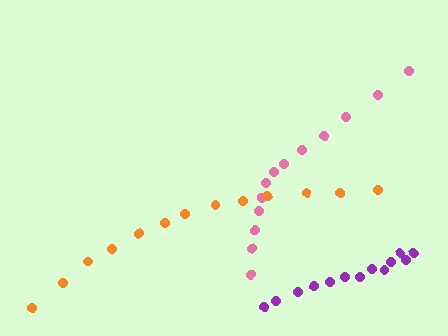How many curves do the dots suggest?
There are 3 distinct paths.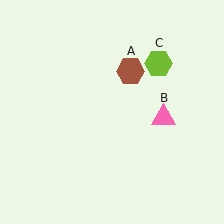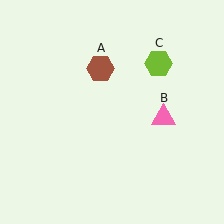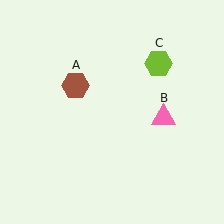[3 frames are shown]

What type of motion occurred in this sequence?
The brown hexagon (object A) rotated counterclockwise around the center of the scene.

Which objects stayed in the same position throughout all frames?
Pink triangle (object B) and lime hexagon (object C) remained stationary.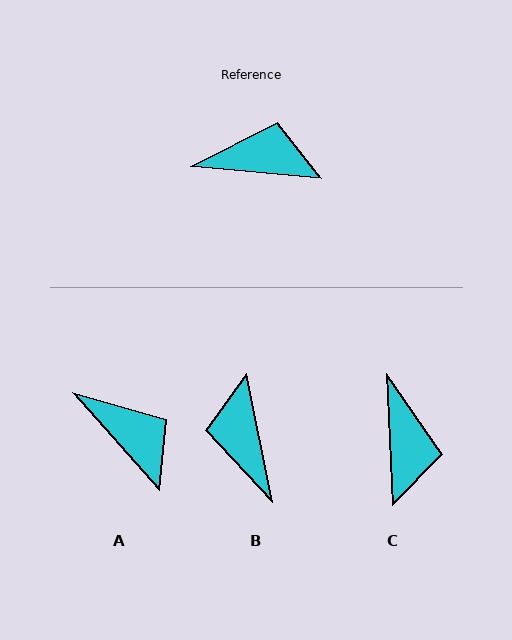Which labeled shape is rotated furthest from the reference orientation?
B, about 106 degrees away.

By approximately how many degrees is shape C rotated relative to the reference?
Approximately 82 degrees clockwise.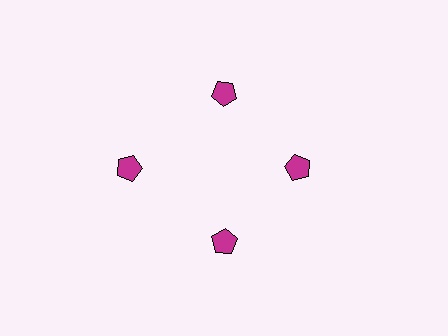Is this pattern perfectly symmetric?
No. The 4 magenta pentagons are arranged in a ring, but one element near the 9 o'clock position is pushed outward from the center, breaking the 4-fold rotational symmetry.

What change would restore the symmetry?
The symmetry would be restored by moving it inward, back onto the ring so that all 4 pentagons sit at equal angles and equal distance from the center.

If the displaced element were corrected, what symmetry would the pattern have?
It would have 4-fold rotational symmetry — the pattern would map onto itself every 90 degrees.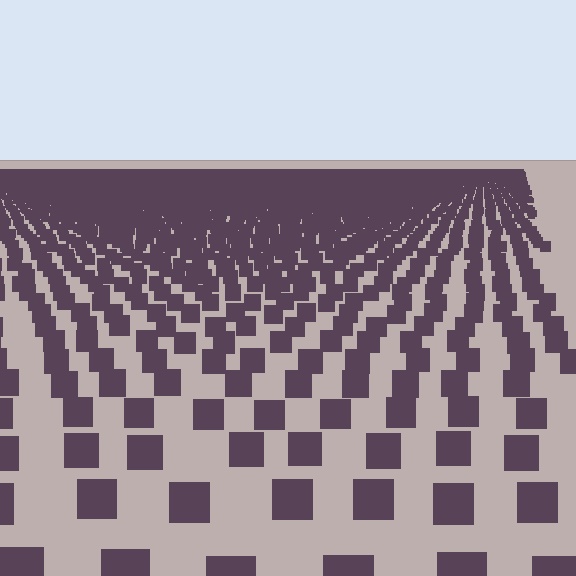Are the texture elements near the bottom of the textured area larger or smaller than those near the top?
Larger. Near the bottom, elements are closer to the viewer and appear at a bigger on-screen size.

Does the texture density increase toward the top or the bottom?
Density increases toward the top.